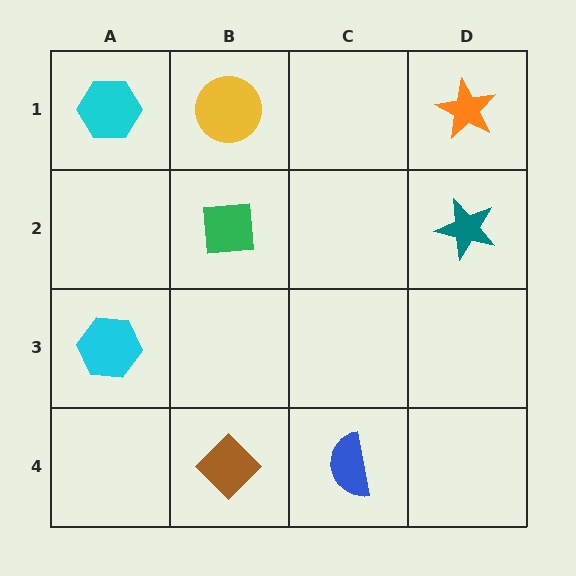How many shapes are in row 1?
3 shapes.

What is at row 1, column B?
A yellow circle.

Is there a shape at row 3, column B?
No, that cell is empty.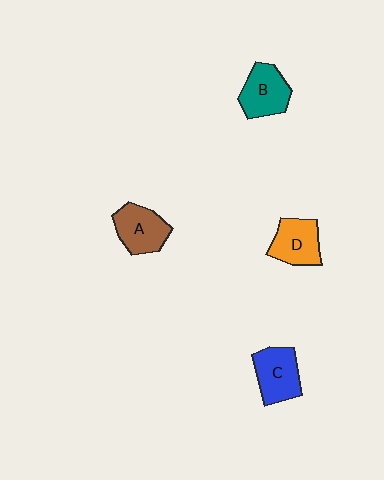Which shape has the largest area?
Shape C (blue).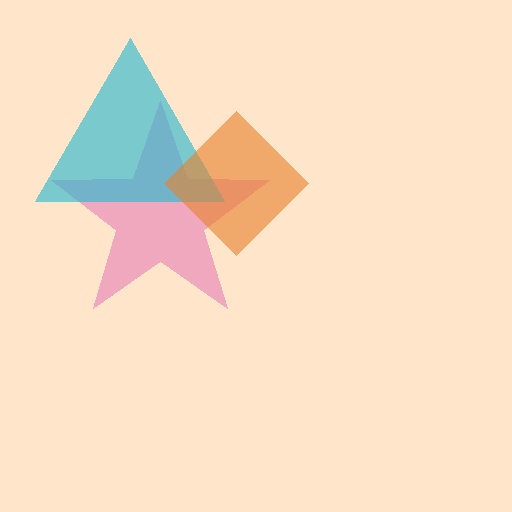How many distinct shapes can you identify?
There are 3 distinct shapes: a pink star, a cyan triangle, an orange diamond.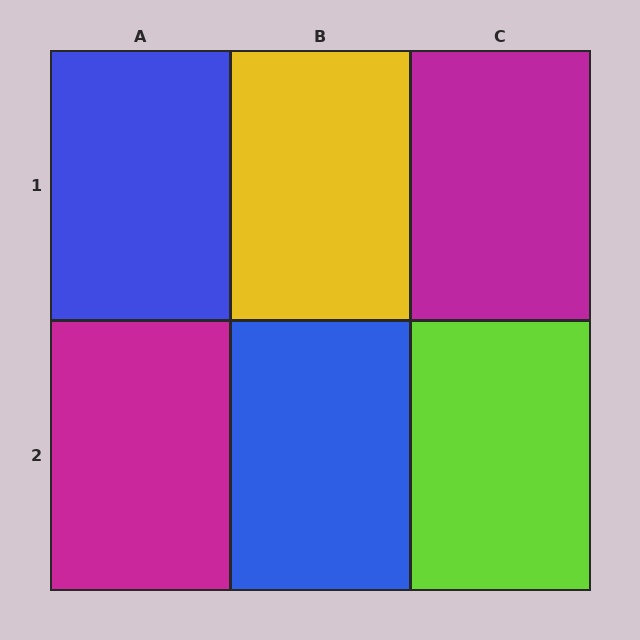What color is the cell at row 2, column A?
Magenta.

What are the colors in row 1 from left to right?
Blue, yellow, magenta.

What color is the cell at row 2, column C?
Lime.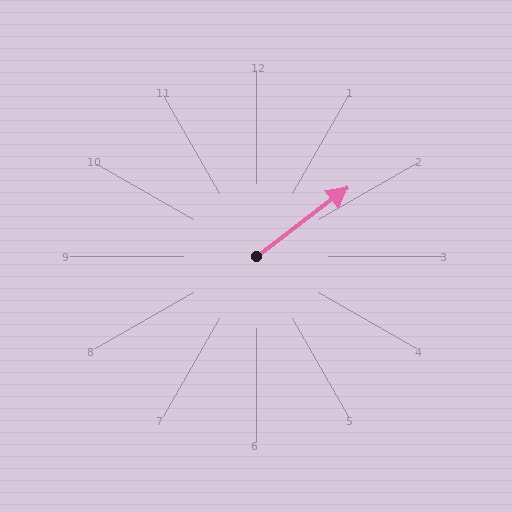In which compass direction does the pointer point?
Northeast.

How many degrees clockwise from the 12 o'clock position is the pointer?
Approximately 53 degrees.